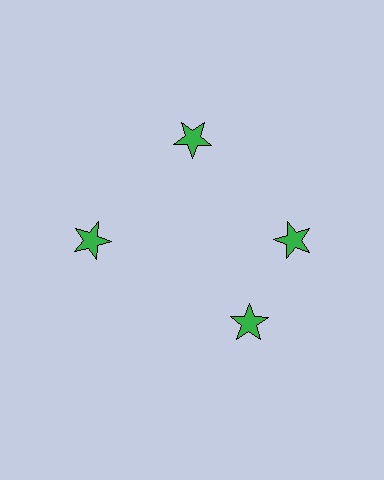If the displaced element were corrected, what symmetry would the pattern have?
It would have 4-fold rotational symmetry — the pattern would map onto itself every 90 degrees.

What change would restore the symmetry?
The symmetry would be restored by rotating it back into even spacing with its neighbors so that all 4 stars sit at equal angles and equal distance from the center.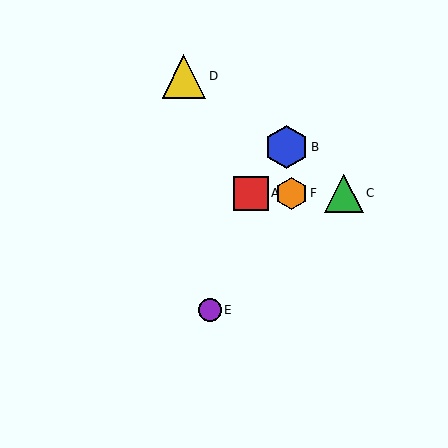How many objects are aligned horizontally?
3 objects (A, C, F) are aligned horizontally.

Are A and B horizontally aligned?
No, A is at y≈193 and B is at y≈147.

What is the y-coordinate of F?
Object F is at y≈193.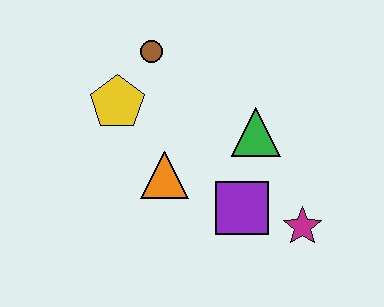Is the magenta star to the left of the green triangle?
No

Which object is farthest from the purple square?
The brown circle is farthest from the purple square.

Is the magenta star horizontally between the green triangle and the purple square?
No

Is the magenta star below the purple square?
Yes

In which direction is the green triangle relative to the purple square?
The green triangle is above the purple square.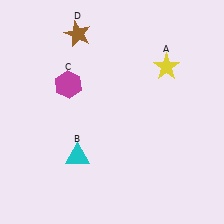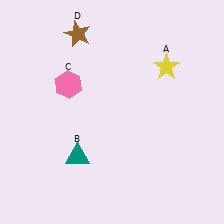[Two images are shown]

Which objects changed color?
B changed from cyan to teal. C changed from magenta to pink.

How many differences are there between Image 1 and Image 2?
There are 2 differences between the two images.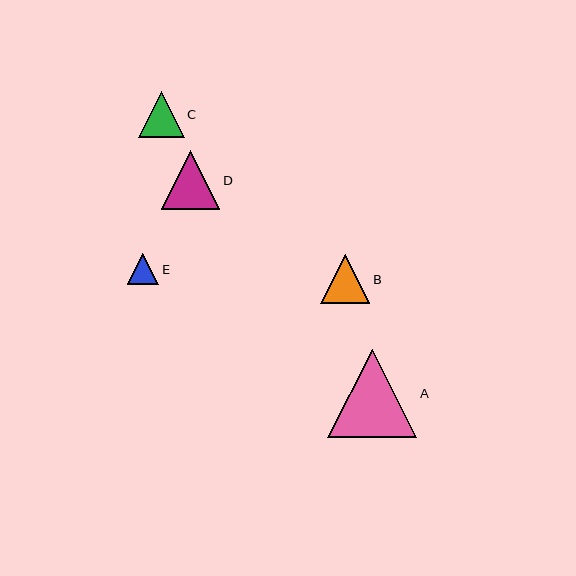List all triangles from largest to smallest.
From largest to smallest: A, D, B, C, E.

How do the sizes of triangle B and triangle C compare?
Triangle B and triangle C are approximately the same size.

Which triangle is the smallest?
Triangle E is the smallest with a size of approximately 32 pixels.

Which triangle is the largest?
Triangle A is the largest with a size of approximately 89 pixels.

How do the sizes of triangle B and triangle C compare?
Triangle B and triangle C are approximately the same size.